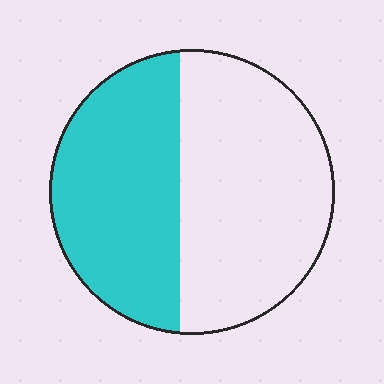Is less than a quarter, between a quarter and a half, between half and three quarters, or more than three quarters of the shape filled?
Between a quarter and a half.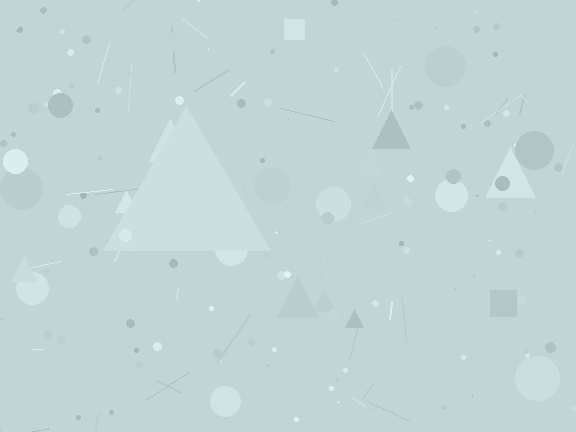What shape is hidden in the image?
A triangle is hidden in the image.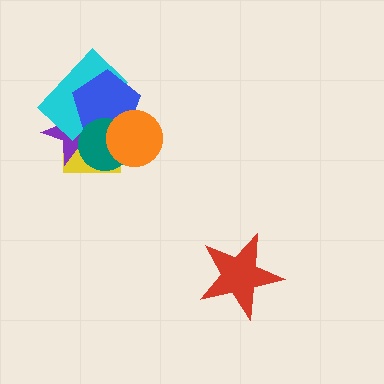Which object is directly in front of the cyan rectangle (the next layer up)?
The blue pentagon is directly in front of the cyan rectangle.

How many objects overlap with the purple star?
4 objects overlap with the purple star.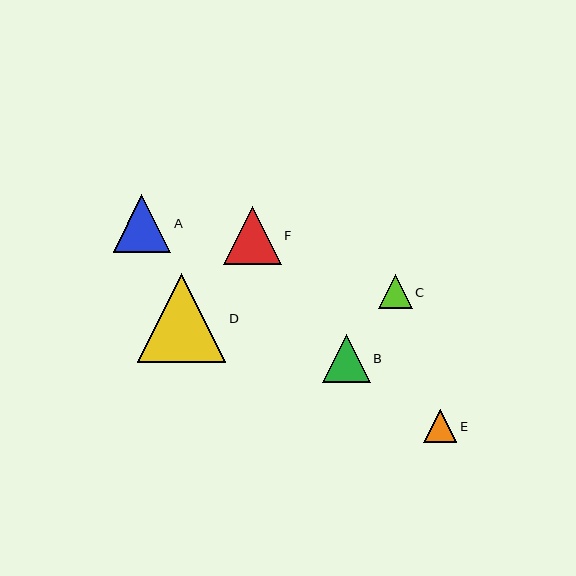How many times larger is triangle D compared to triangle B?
Triangle D is approximately 1.8 times the size of triangle B.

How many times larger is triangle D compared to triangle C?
Triangle D is approximately 2.6 times the size of triangle C.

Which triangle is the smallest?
Triangle E is the smallest with a size of approximately 33 pixels.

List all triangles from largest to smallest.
From largest to smallest: D, F, A, B, C, E.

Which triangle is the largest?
Triangle D is the largest with a size of approximately 88 pixels.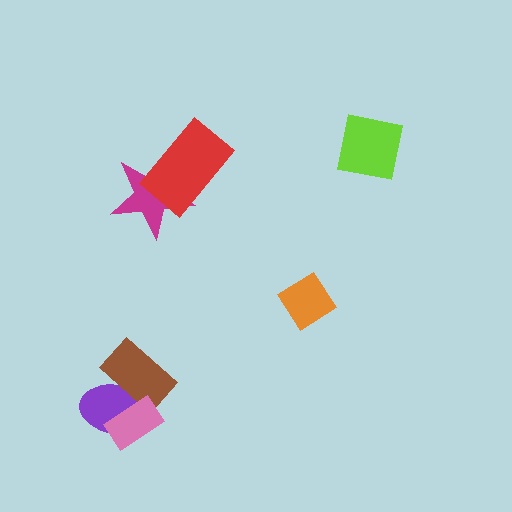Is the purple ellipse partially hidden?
Yes, it is partially covered by another shape.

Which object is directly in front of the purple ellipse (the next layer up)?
The brown rectangle is directly in front of the purple ellipse.